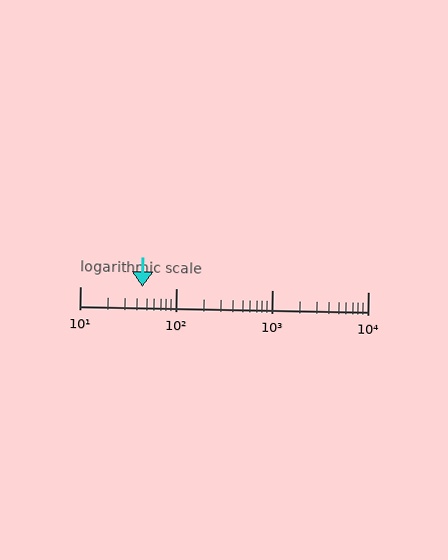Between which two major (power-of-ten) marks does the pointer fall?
The pointer is between 10 and 100.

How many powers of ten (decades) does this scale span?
The scale spans 3 decades, from 10 to 10000.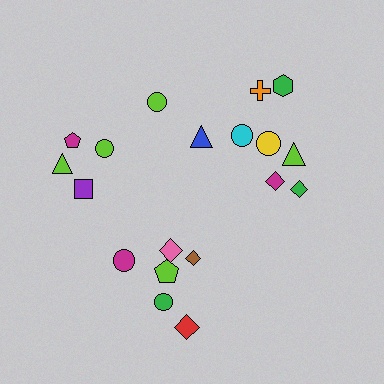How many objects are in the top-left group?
There are 5 objects.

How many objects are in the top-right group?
There are 8 objects.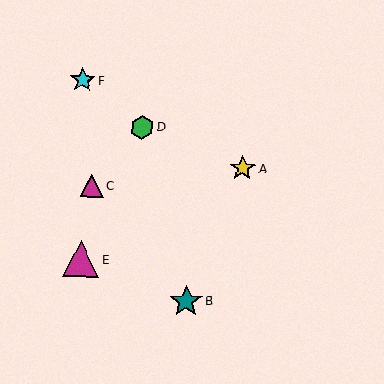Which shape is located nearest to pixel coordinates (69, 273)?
The magenta triangle (labeled E) at (81, 259) is nearest to that location.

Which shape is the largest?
The magenta triangle (labeled E) is the largest.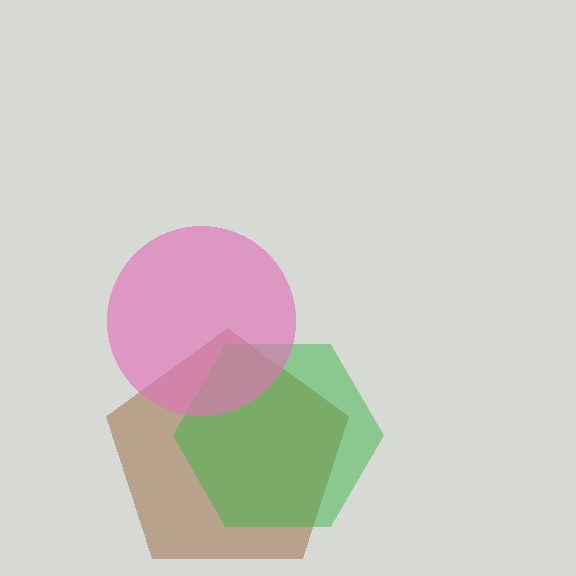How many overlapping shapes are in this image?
There are 3 overlapping shapes in the image.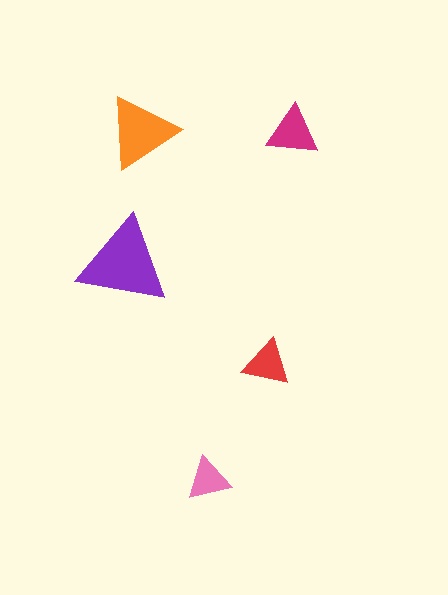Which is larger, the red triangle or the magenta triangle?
The magenta one.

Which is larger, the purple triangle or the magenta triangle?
The purple one.